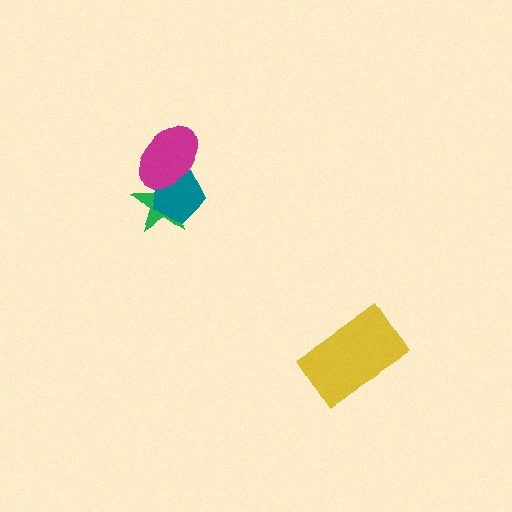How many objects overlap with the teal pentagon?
2 objects overlap with the teal pentagon.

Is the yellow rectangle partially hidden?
No, no other shape covers it.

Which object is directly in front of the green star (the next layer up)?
The teal pentagon is directly in front of the green star.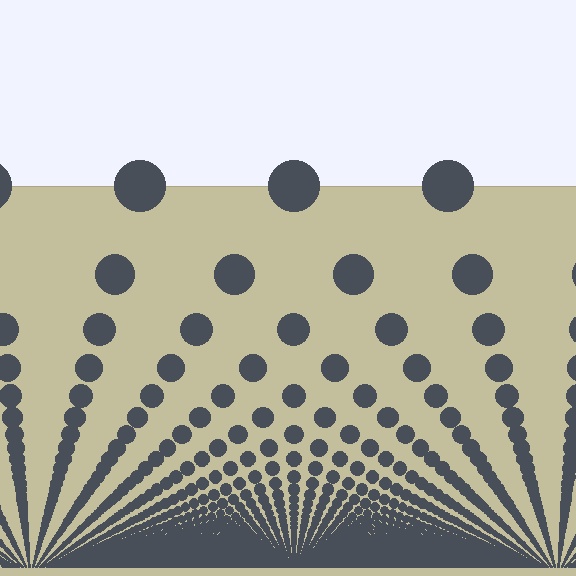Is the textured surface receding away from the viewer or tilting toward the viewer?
The surface appears to tilt toward the viewer. Texture elements get larger and sparser toward the top.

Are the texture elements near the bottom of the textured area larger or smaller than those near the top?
Smaller. The gradient is inverted — elements near the bottom are smaller and denser.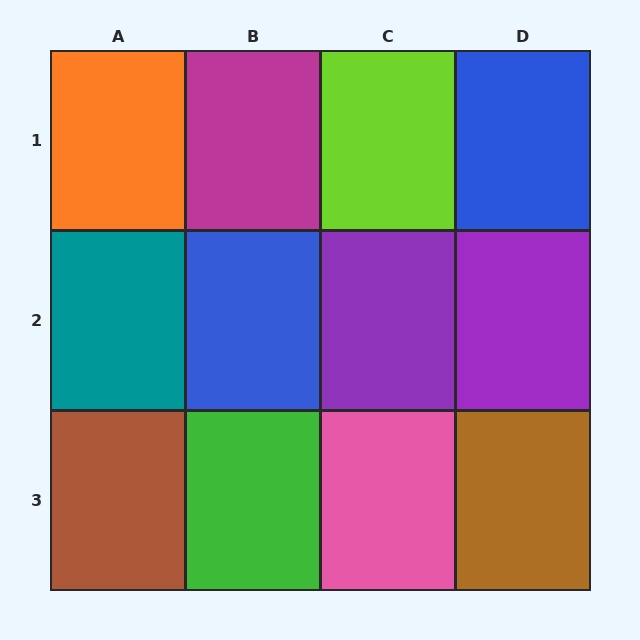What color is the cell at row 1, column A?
Orange.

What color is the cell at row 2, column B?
Blue.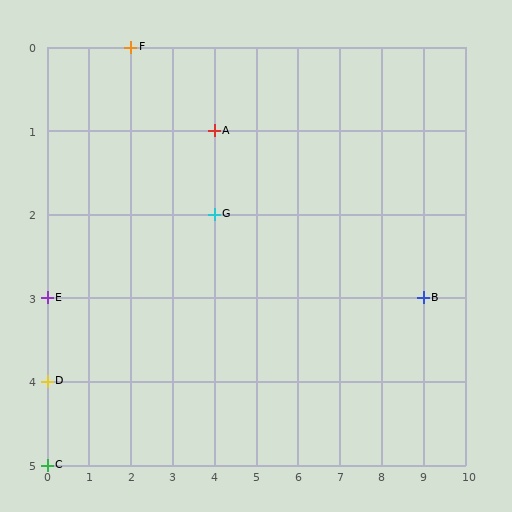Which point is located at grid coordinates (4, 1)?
Point A is at (4, 1).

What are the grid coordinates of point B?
Point B is at grid coordinates (9, 3).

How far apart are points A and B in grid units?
Points A and B are 5 columns and 2 rows apart (about 5.4 grid units diagonally).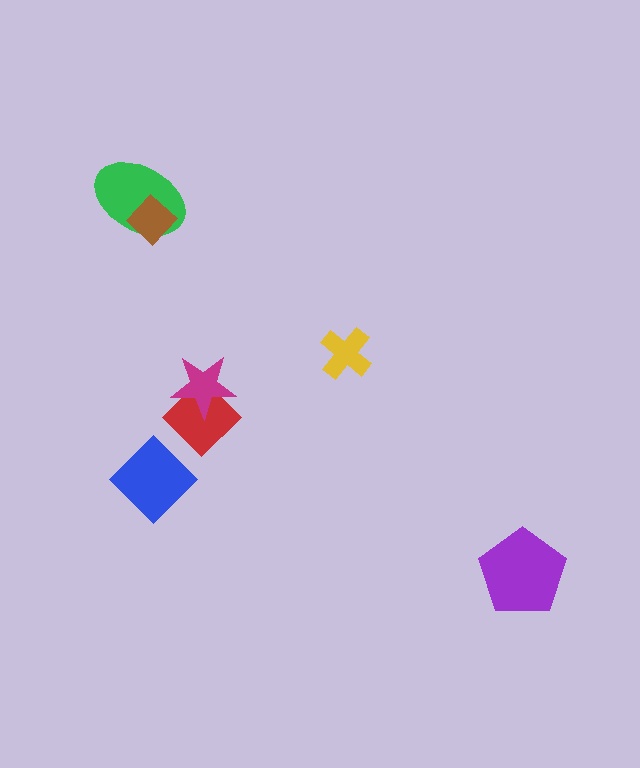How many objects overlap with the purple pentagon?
0 objects overlap with the purple pentagon.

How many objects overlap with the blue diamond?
0 objects overlap with the blue diamond.